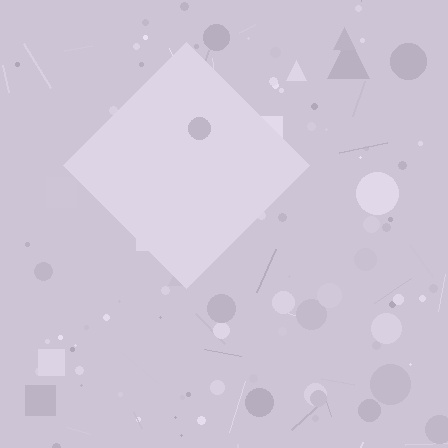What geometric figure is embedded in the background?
A diamond is embedded in the background.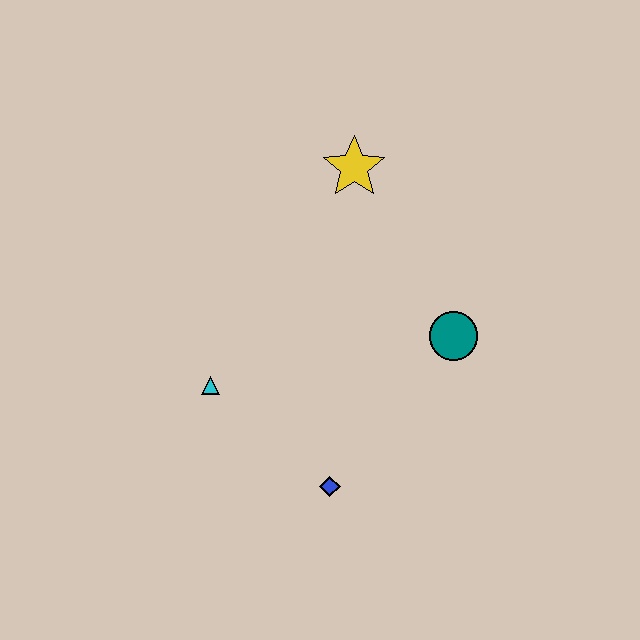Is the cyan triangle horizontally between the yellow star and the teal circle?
No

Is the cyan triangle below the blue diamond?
No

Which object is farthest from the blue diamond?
The yellow star is farthest from the blue diamond.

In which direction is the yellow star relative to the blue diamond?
The yellow star is above the blue diamond.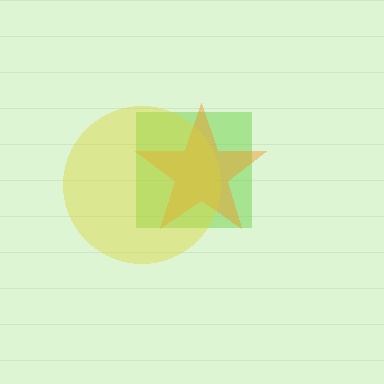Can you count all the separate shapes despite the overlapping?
Yes, there are 3 separate shapes.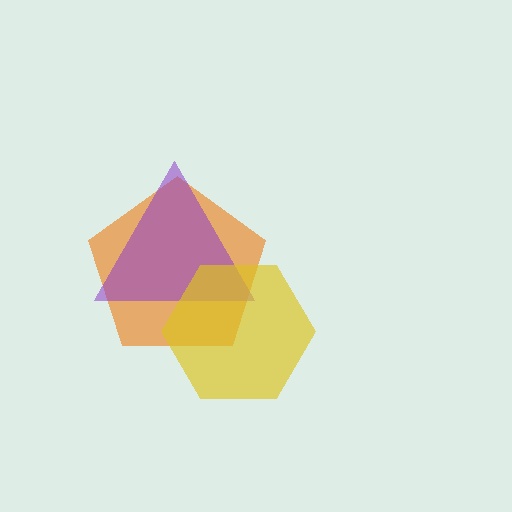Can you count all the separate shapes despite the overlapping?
Yes, there are 3 separate shapes.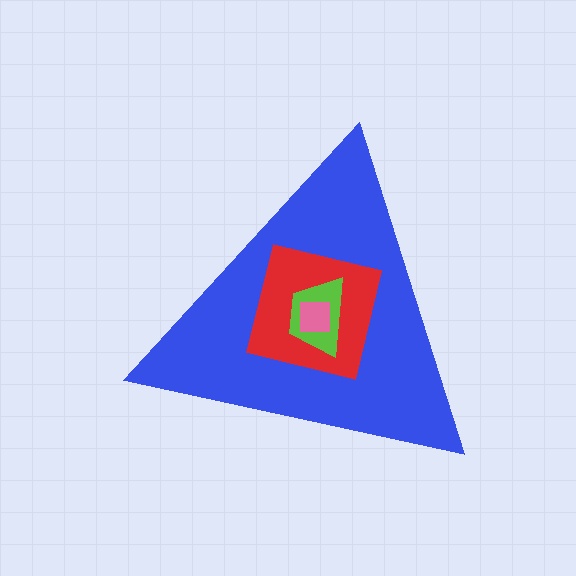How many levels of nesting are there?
4.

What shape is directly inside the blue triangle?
The red square.